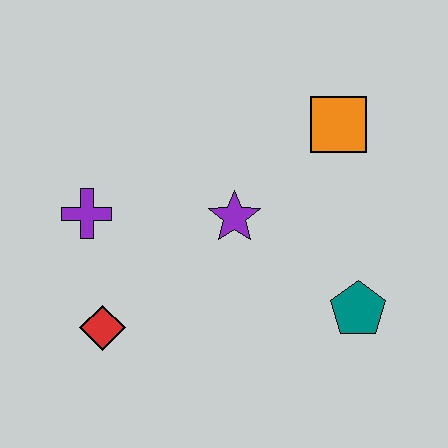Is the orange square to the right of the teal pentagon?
No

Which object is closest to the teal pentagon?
The purple star is closest to the teal pentagon.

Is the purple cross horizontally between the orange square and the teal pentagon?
No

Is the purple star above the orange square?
No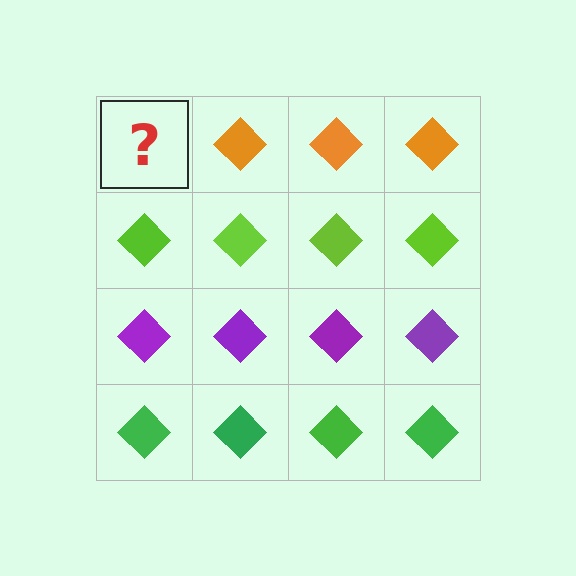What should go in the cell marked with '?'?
The missing cell should contain an orange diamond.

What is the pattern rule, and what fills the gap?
The rule is that each row has a consistent color. The gap should be filled with an orange diamond.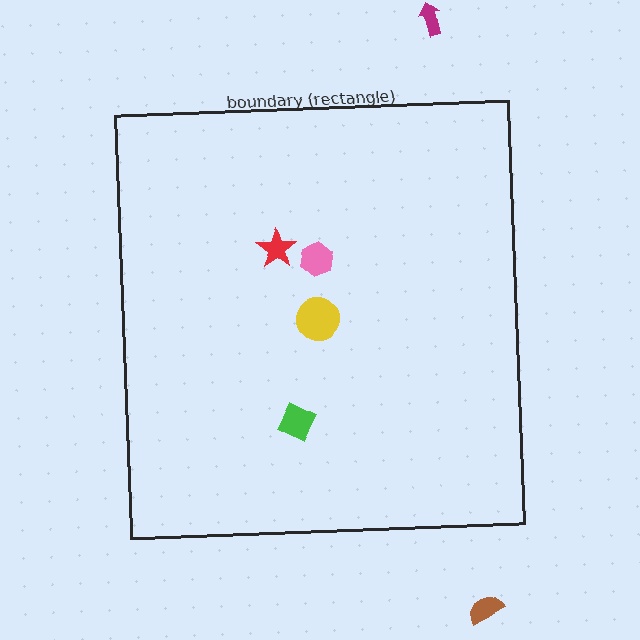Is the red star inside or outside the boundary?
Inside.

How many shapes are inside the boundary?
4 inside, 2 outside.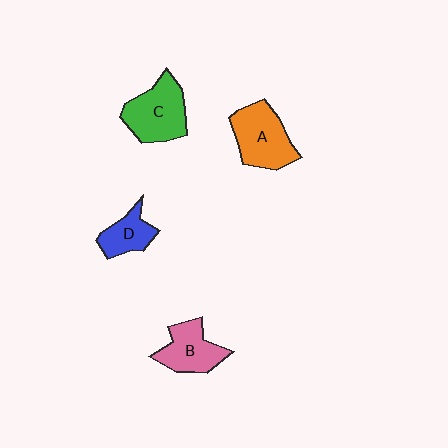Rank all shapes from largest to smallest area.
From largest to smallest: A (orange), C (green), B (pink), D (blue).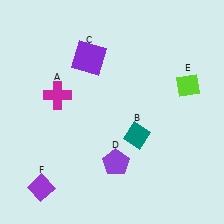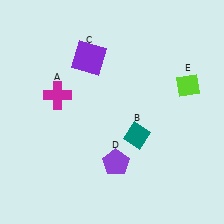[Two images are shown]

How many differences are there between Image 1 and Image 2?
There is 1 difference between the two images.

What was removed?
The purple diamond (F) was removed in Image 2.